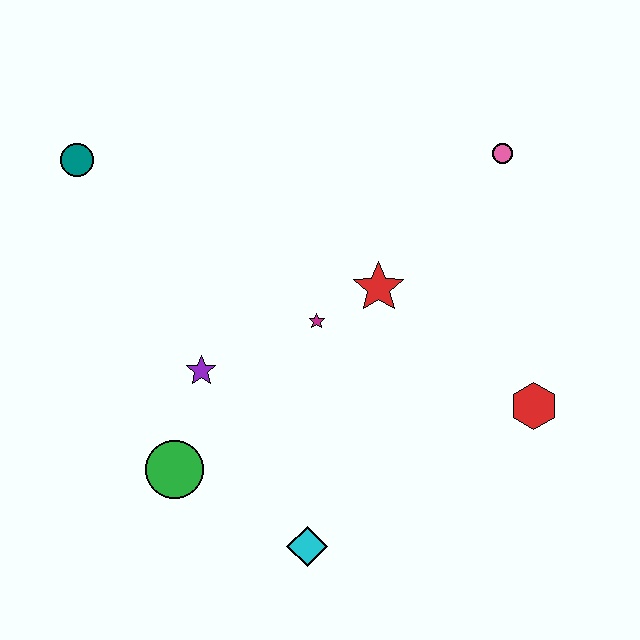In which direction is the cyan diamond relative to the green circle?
The cyan diamond is to the right of the green circle.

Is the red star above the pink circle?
No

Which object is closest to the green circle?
The purple star is closest to the green circle.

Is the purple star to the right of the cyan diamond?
No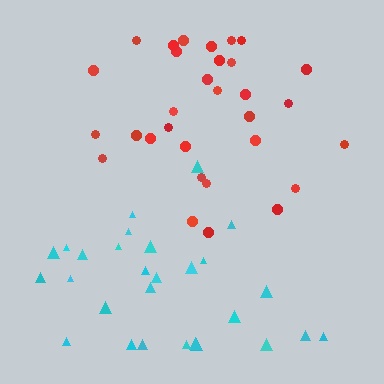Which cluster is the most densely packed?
Red.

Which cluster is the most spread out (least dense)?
Cyan.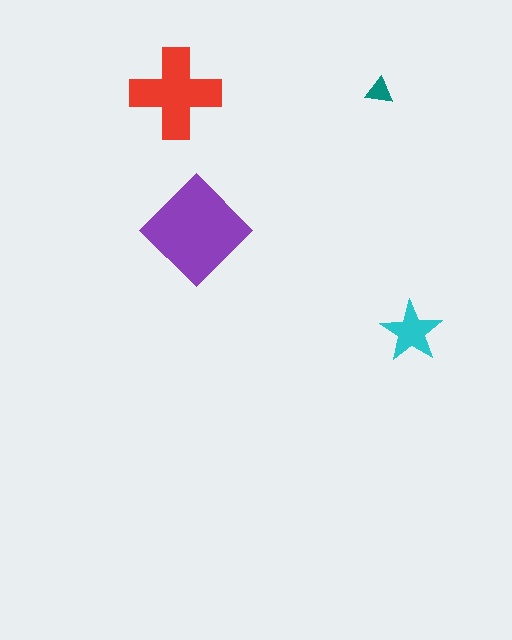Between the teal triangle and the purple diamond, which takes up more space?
The purple diamond.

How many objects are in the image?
There are 4 objects in the image.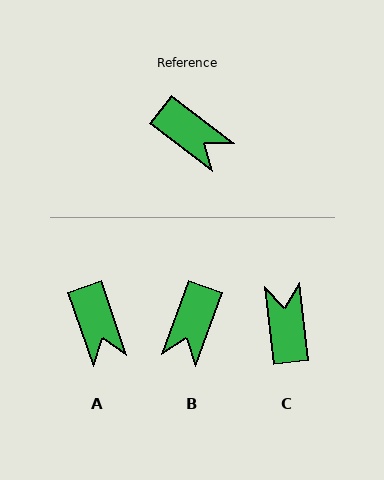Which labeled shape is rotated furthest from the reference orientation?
C, about 134 degrees away.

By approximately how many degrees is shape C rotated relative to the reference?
Approximately 134 degrees counter-clockwise.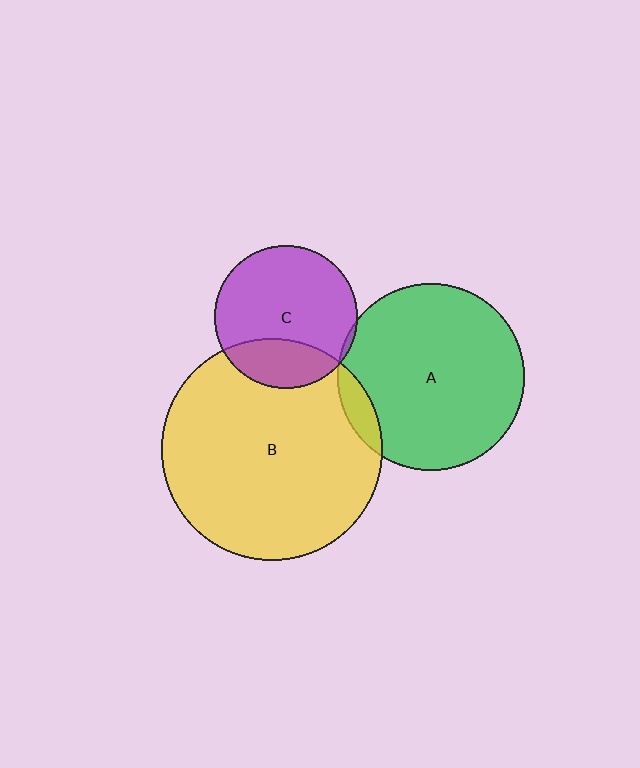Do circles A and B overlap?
Yes.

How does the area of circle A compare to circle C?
Approximately 1.7 times.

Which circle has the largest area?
Circle B (yellow).